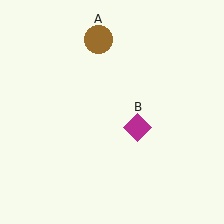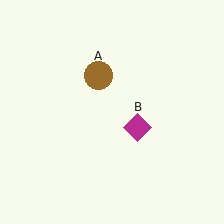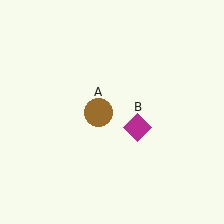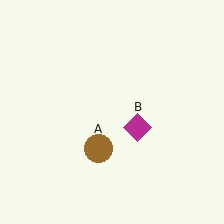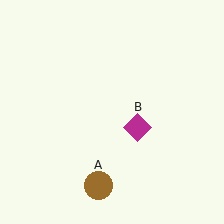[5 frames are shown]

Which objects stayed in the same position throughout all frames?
Magenta diamond (object B) remained stationary.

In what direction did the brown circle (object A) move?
The brown circle (object A) moved down.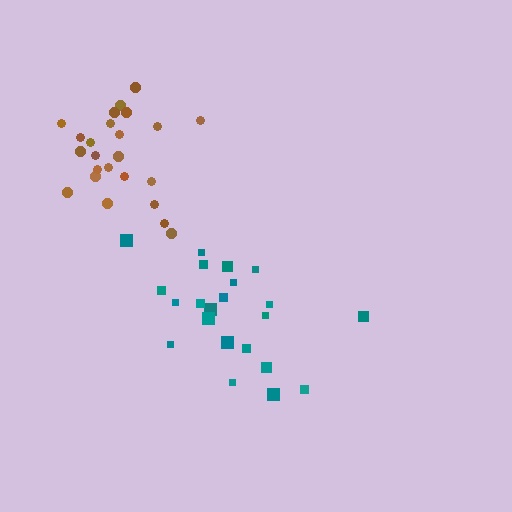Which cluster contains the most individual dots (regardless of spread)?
Brown (24).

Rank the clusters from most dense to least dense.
brown, teal.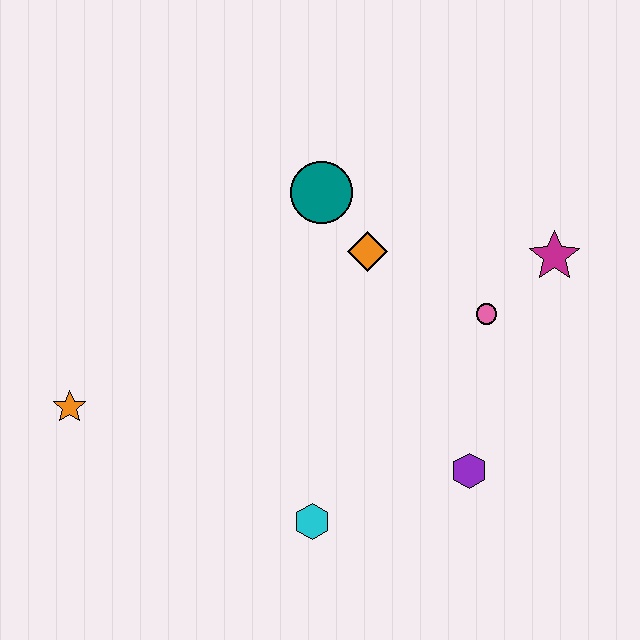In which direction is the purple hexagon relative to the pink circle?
The purple hexagon is below the pink circle.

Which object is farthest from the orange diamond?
The orange star is farthest from the orange diamond.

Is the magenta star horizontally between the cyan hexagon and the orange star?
No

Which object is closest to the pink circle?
The magenta star is closest to the pink circle.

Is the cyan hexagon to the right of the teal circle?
No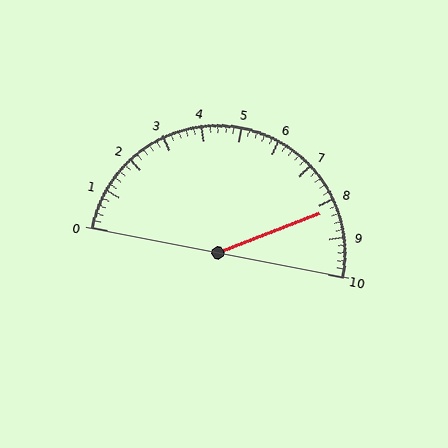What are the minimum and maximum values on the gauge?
The gauge ranges from 0 to 10.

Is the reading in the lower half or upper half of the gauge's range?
The reading is in the upper half of the range (0 to 10).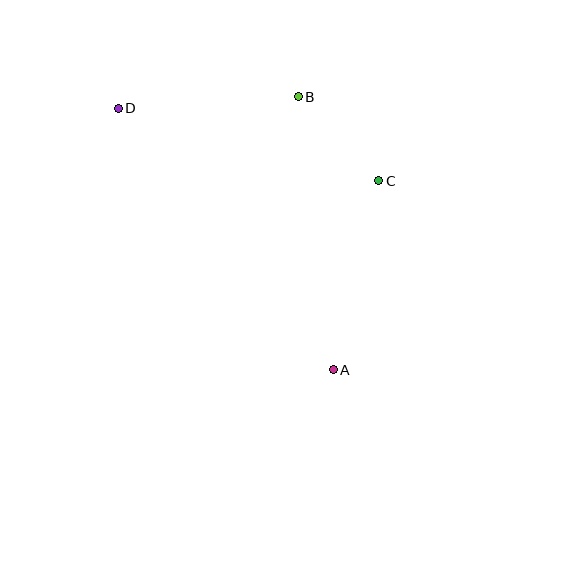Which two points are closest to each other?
Points B and C are closest to each other.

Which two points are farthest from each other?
Points A and D are farthest from each other.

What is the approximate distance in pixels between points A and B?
The distance between A and B is approximately 275 pixels.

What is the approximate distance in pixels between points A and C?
The distance between A and C is approximately 194 pixels.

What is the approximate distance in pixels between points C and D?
The distance between C and D is approximately 270 pixels.